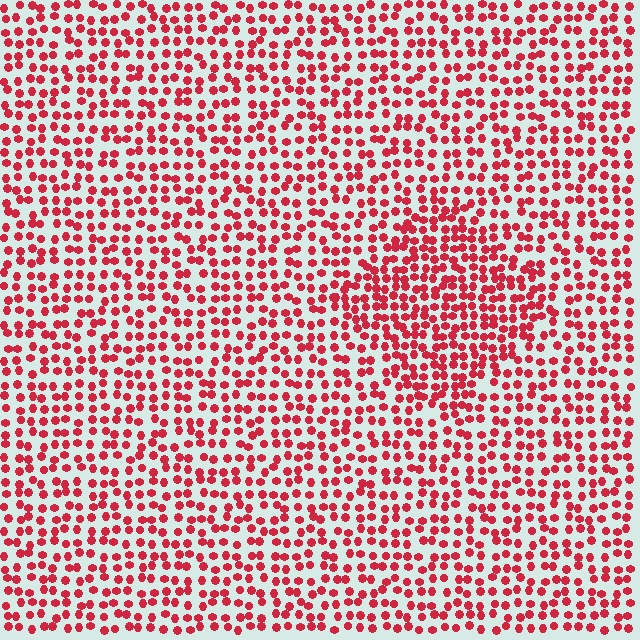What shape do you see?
I see a diamond.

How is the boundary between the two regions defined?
The boundary is defined by a change in element density (approximately 1.6x ratio). All elements are the same color, size, and shape.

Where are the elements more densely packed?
The elements are more densely packed inside the diamond boundary.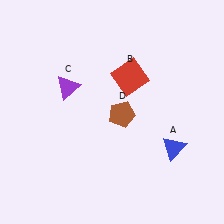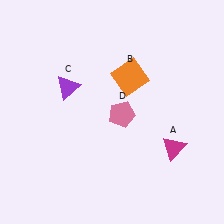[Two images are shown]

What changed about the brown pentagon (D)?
In Image 1, D is brown. In Image 2, it changed to pink.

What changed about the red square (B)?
In Image 1, B is red. In Image 2, it changed to orange.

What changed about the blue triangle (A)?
In Image 1, A is blue. In Image 2, it changed to magenta.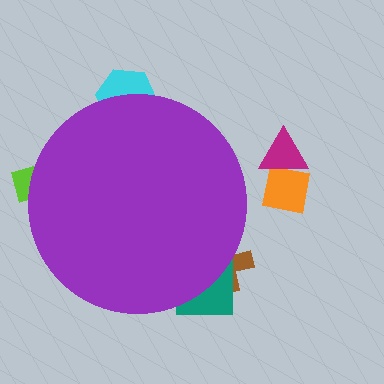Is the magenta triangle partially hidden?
No, the magenta triangle is fully visible.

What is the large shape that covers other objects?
A purple circle.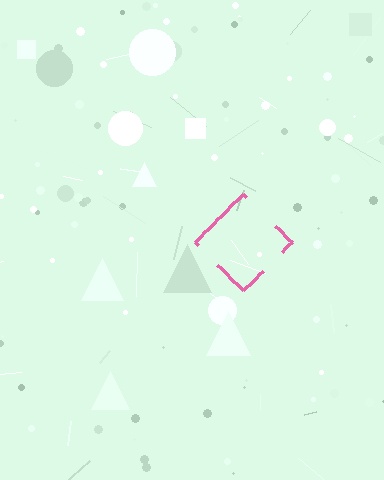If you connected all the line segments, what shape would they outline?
They would outline a diamond.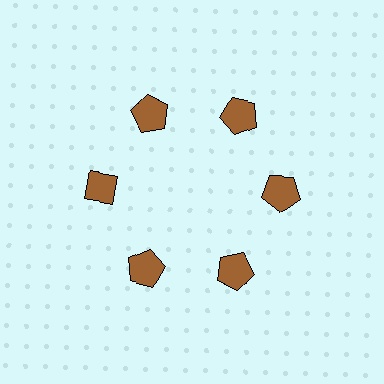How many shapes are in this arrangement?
There are 6 shapes arranged in a ring pattern.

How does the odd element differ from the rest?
It has a different shape: diamond instead of pentagon.